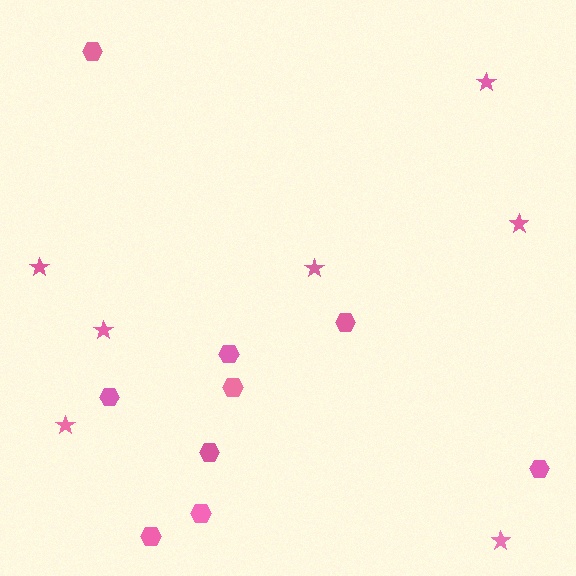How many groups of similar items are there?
There are 2 groups: one group of stars (7) and one group of hexagons (9).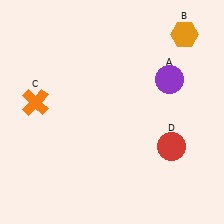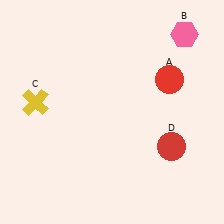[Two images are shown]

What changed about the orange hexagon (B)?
In Image 1, B is orange. In Image 2, it changed to pink.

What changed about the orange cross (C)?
In Image 1, C is orange. In Image 2, it changed to yellow.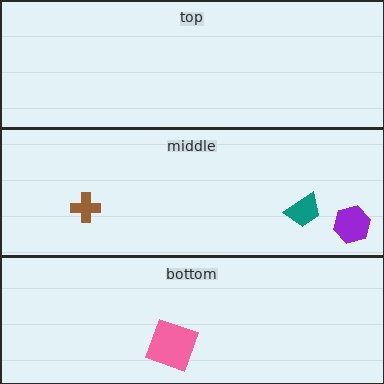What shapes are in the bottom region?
The pink square.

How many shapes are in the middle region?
3.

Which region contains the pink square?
The bottom region.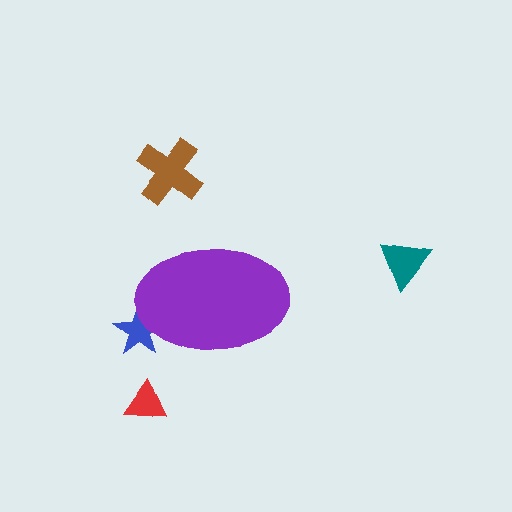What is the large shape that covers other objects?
A purple ellipse.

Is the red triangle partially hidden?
No, the red triangle is fully visible.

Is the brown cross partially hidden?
No, the brown cross is fully visible.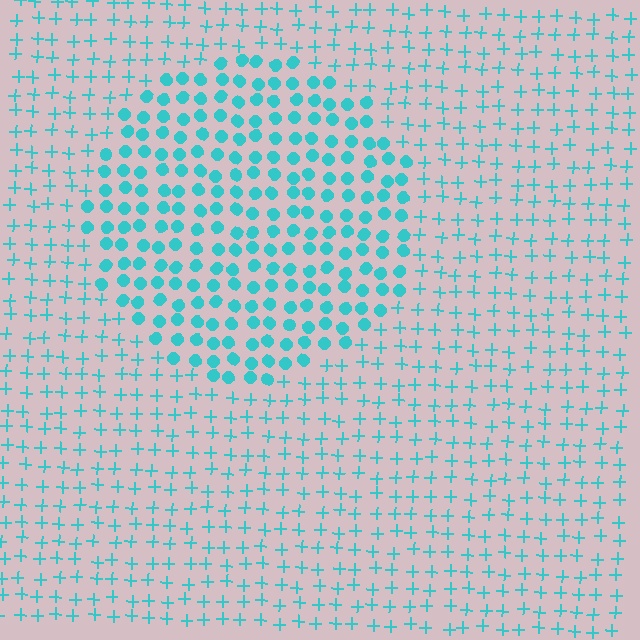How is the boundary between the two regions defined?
The boundary is defined by a change in element shape: circles inside vs. plus signs outside. All elements share the same color and spacing.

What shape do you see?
I see a circle.